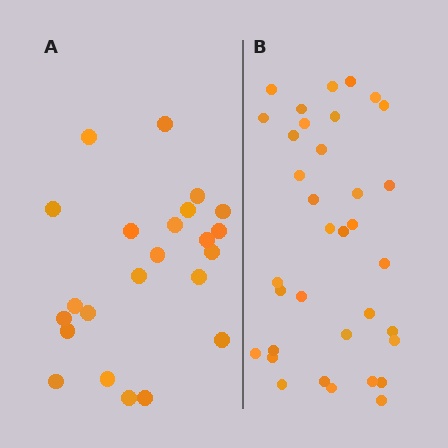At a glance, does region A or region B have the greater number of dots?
Region B (the right region) has more dots.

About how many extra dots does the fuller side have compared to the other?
Region B has roughly 12 or so more dots than region A.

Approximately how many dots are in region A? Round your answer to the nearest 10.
About 20 dots. (The exact count is 23, which rounds to 20.)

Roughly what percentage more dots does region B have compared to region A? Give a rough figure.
About 50% more.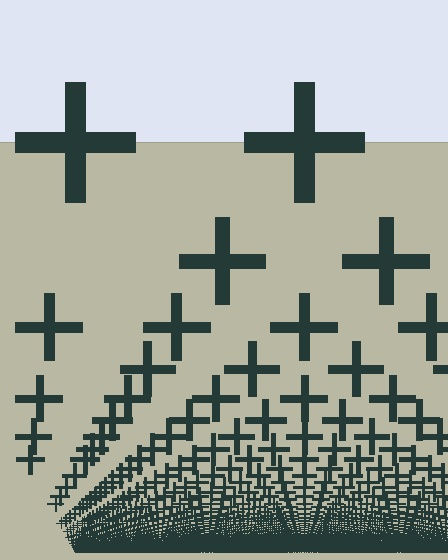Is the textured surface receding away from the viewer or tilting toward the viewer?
The surface appears to tilt toward the viewer. Texture elements get larger and sparser toward the top.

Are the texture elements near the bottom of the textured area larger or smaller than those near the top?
Smaller. The gradient is inverted — elements near the bottom are smaller and denser.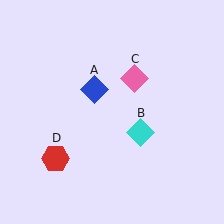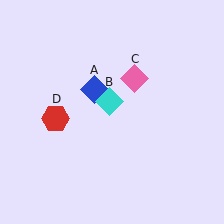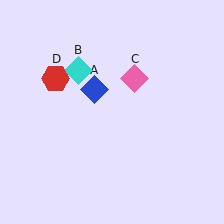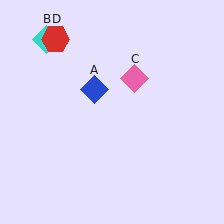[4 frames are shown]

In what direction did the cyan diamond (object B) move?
The cyan diamond (object B) moved up and to the left.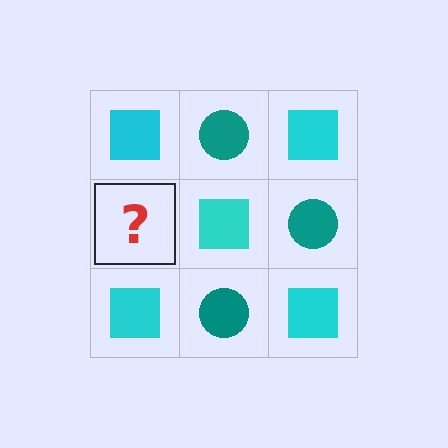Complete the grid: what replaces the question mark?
The question mark should be replaced with a teal circle.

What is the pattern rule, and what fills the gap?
The rule is that it alternates cyan square and teal circle in a checkerboard pattern. The gap should be filled with a teal circle.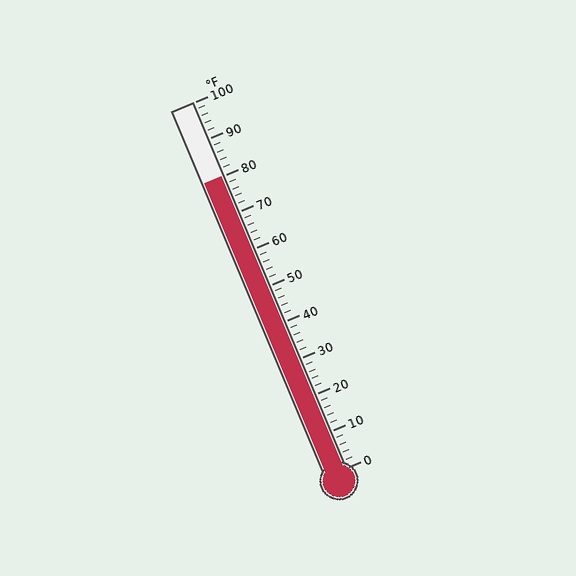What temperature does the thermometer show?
The thermometer shows approximately 80°F.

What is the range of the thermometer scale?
The thermometer scale ranges from 0°F to 100°F.